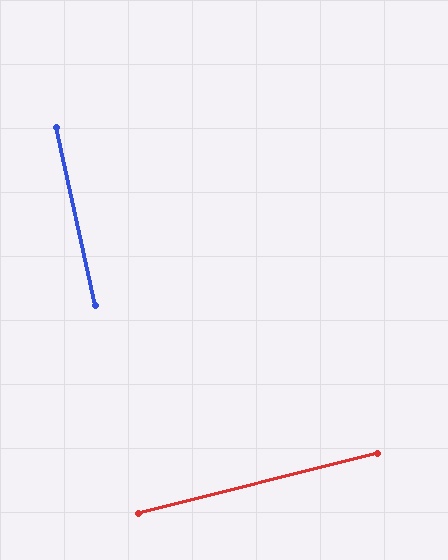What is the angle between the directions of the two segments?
Approximately 88 degrees.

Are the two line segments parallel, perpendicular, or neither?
Perpendicular — they meet at approximately 88°.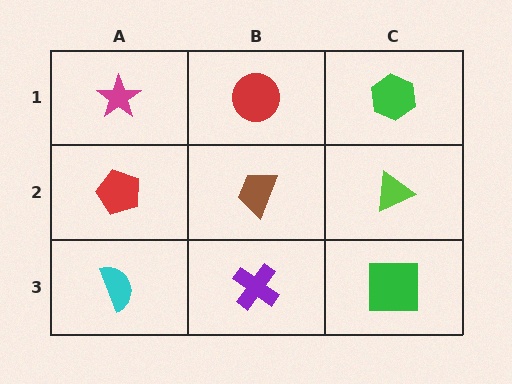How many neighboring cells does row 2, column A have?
3.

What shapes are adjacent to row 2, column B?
A red circle (row 1, column B), a purple cross (row 3, column B), a red pentagon (row 2, column A), a lime triangle (row 2, column C).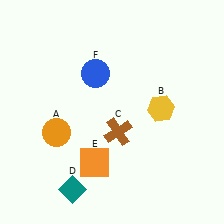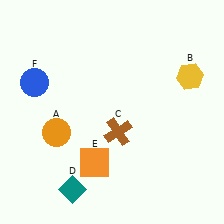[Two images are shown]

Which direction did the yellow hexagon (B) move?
The yellow hexagon (B) moved up.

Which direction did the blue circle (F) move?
The blue circle (F) moved left.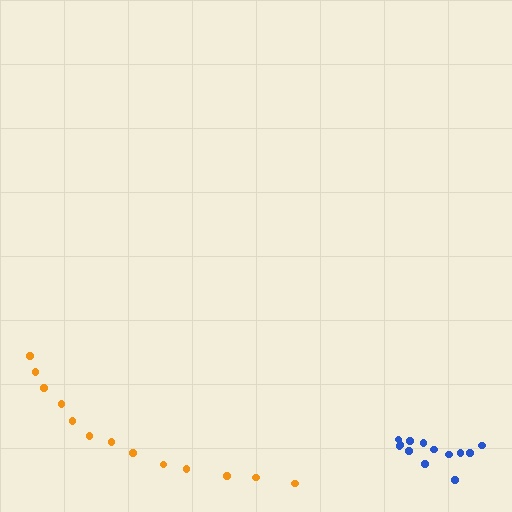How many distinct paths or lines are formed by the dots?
There are 2 distinct paths.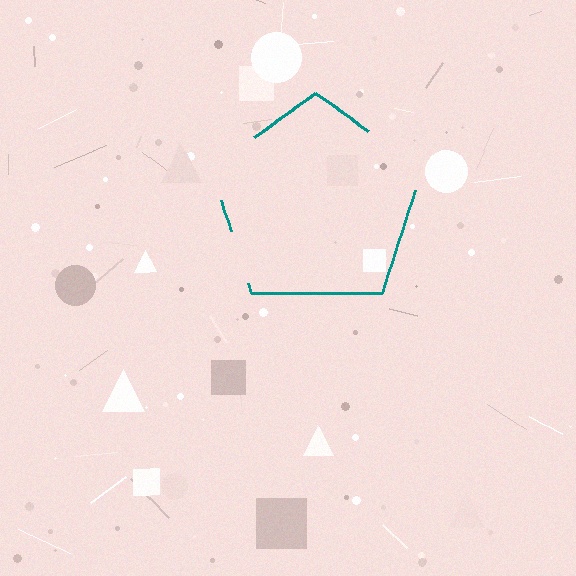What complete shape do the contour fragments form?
The contour fragments form a pentagon.